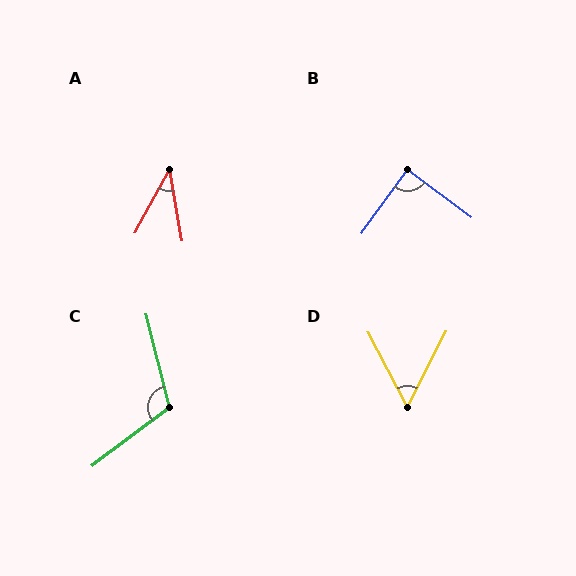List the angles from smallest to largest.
A (39°), D (55°), B (89°), C (113°).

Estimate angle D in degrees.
Approximately 55 degrees.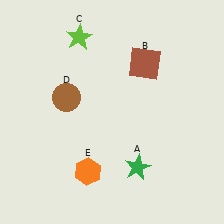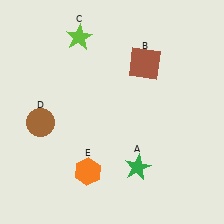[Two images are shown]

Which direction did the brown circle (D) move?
The brown circle (D) moved left.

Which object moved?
The brown circle (D) moved left.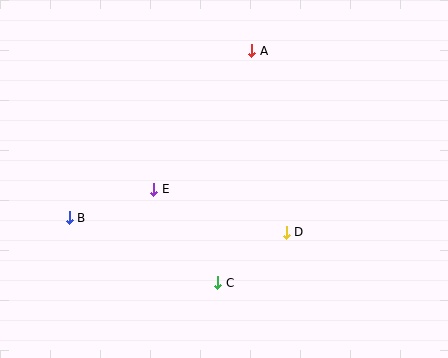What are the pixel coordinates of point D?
Point D is at (286, 232).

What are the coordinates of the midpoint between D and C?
The midpoint between D and C is at (252, 258).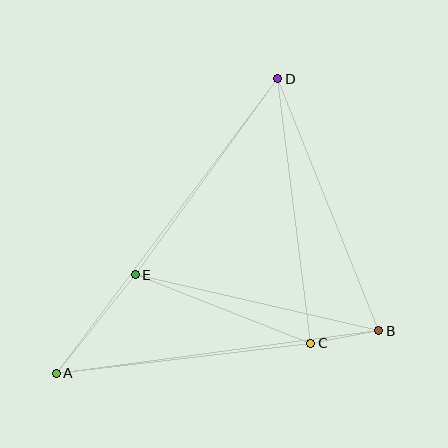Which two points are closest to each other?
Points B and C are closest to each other.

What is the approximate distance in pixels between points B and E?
The distance between B and E is approximately 250 pixels.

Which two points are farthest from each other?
Points A and D are farthest from each other.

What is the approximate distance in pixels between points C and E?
The distance between C and E is approximately 189 pixels.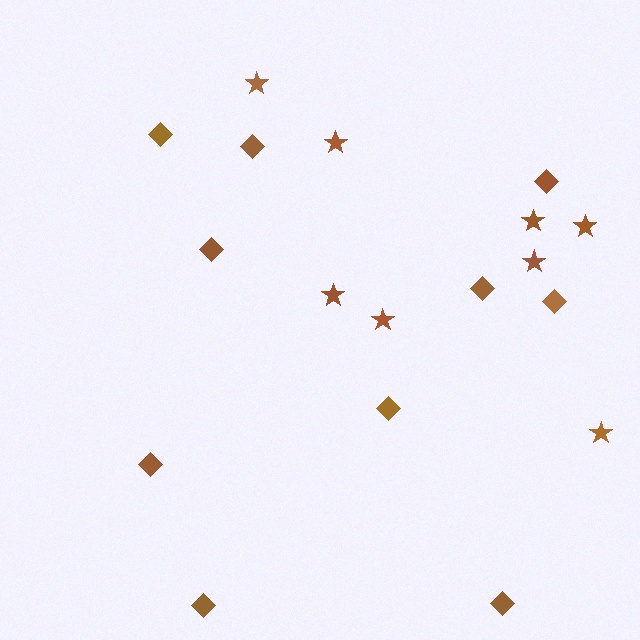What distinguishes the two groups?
There are 2 groups: one group of diamonds (10) and one group of stars (8).